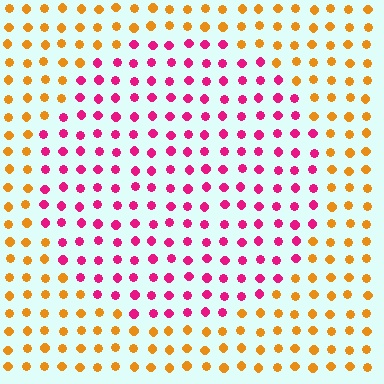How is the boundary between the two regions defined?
The boundary is defined purely by a slight shift in hue (about 66 degrees). Spacing, size, and orientation are identical on both sides.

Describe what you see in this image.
The image is filled with small orange elements in a uniform arrangement. A circle-shaped region is visible where the elements are tinted to a slightly different hue, forming a subtle color boundary.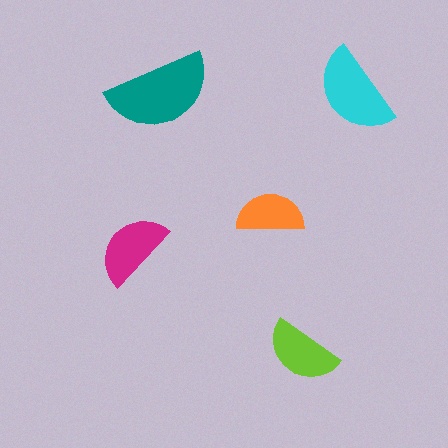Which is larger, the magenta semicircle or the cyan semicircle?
The cyan one.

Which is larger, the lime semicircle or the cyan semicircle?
The cyan one.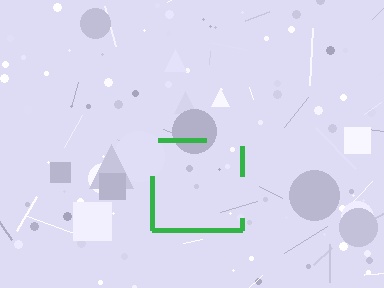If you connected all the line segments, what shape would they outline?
They would outline a square.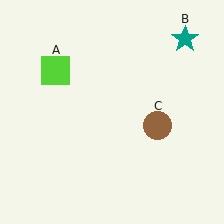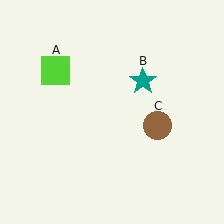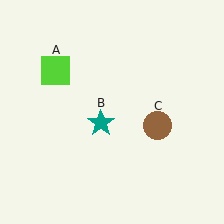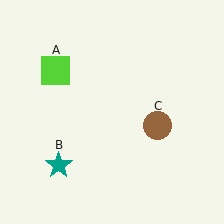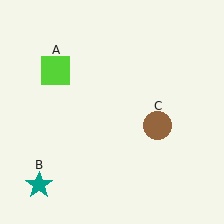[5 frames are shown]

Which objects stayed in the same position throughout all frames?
Lime square (object A) and brown circle (object C) remained stationary.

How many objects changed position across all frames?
1 object changed position: teal star (object B).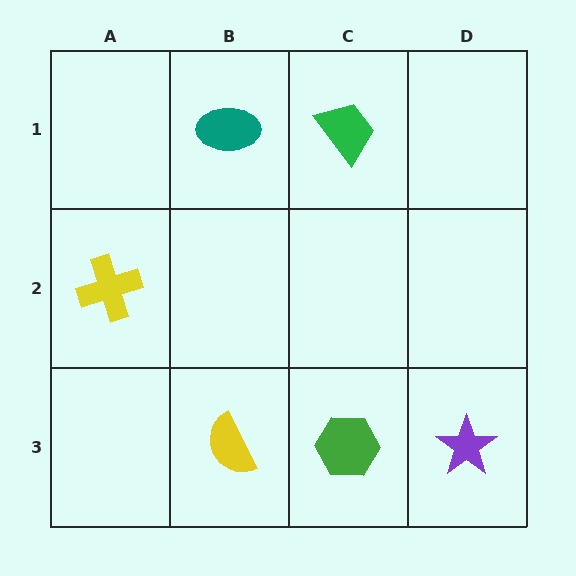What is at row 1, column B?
A teal ellipse.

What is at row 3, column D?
A purple star.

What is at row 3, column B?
A yellow semicircle.